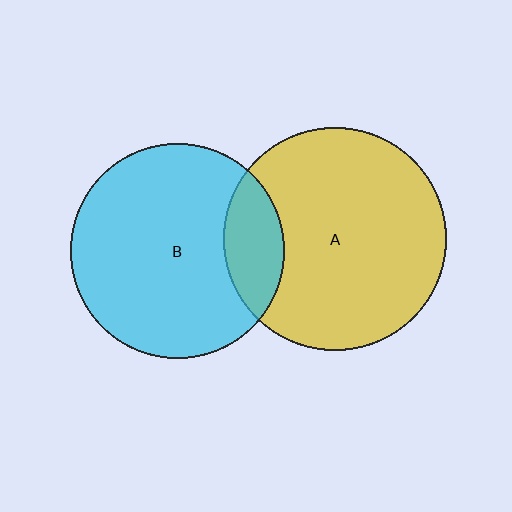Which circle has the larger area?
Circle A (yellow).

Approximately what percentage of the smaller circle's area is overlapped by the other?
Approximately 15%.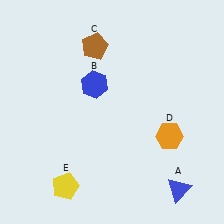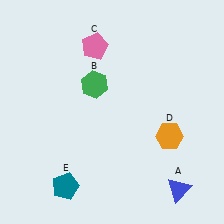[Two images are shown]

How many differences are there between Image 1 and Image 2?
There are 3 differences between the two images.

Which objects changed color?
B changed from blue to green. C changed from brown to pink. E changed from yellow to teal.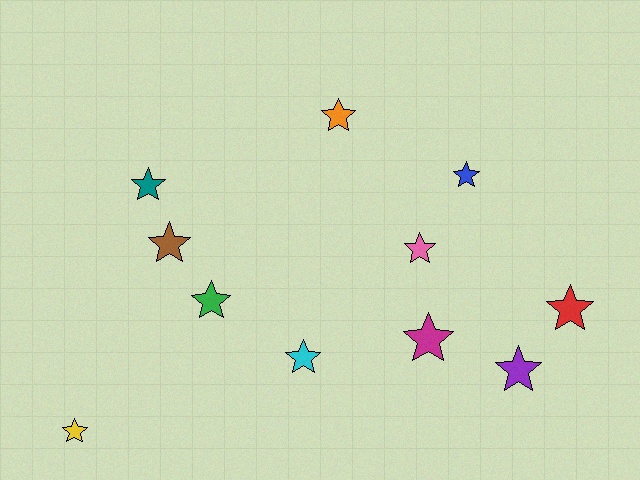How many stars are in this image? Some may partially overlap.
There are 11 stars.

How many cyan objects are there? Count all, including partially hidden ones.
There is 1 cyan object.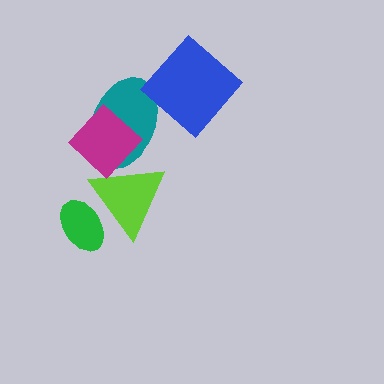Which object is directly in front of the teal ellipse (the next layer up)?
The lime triangle is directly in front of the teal ellipse.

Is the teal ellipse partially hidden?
Yes, it is partially covered by another shape.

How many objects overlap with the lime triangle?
3 objects overlap with the lime triangle.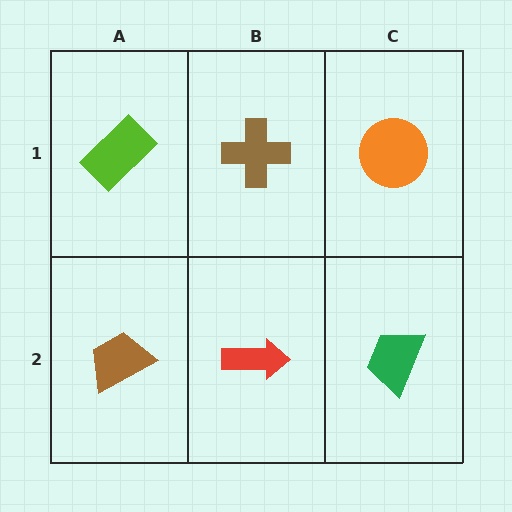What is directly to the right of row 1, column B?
An orange circle.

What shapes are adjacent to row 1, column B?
A red arrow (row 2, column B), a lime rectangle (row 1, column A), an orange circle (row 1, column C).